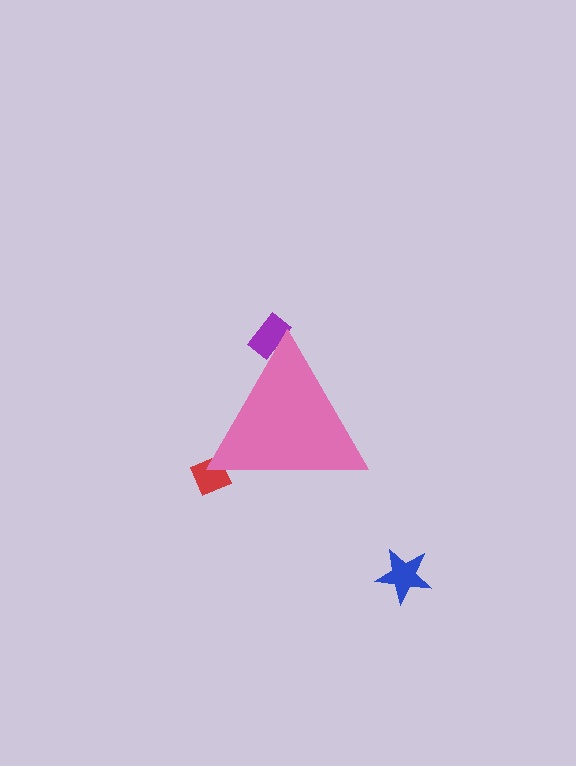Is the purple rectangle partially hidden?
Yes, the purple rectangle is partially hidden behind the pink triangle.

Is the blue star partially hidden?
No, the blue star is fully visible.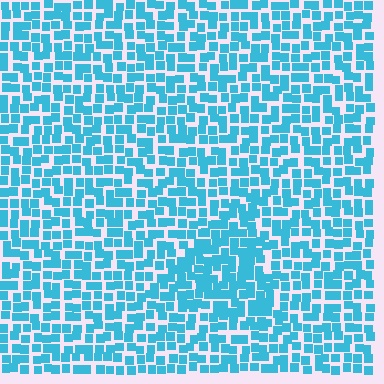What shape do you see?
I see a triangle.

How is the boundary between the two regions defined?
The boundary is defined by a change in element density (approximately 1.4x ratio). All elements are the same color, size, and shape.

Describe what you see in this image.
The image contains small cyan elements arranged at two different densities. A triangle-shaped region is visible where the elements are more densely packed than the surrounding area.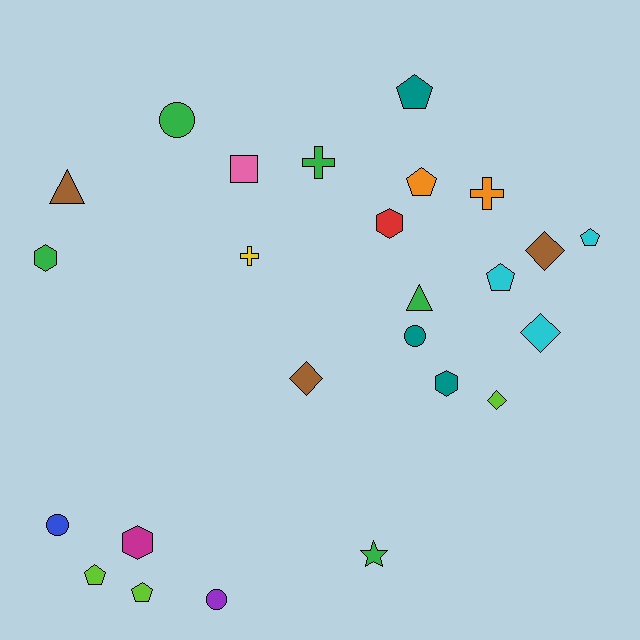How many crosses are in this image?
There are 3 crosses.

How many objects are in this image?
There are 25 objects.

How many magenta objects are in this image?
There is 1 magenta object.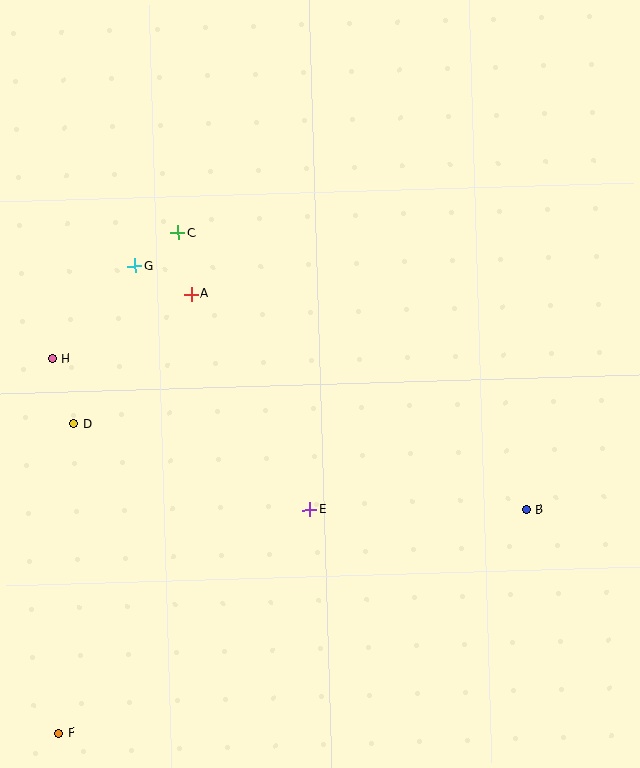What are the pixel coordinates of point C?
Point C is at (178, 233).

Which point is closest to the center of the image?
Point E at (309, 510) is closest to the center.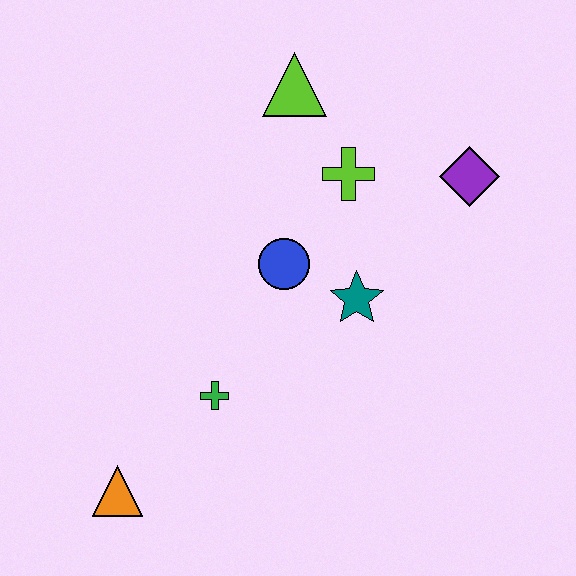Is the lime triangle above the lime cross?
Yes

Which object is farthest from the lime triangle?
The orange triangle is farthest from the lime triangle.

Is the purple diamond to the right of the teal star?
Yes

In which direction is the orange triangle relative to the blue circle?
The orange triangle is below the blue circle.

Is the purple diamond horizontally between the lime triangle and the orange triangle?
No